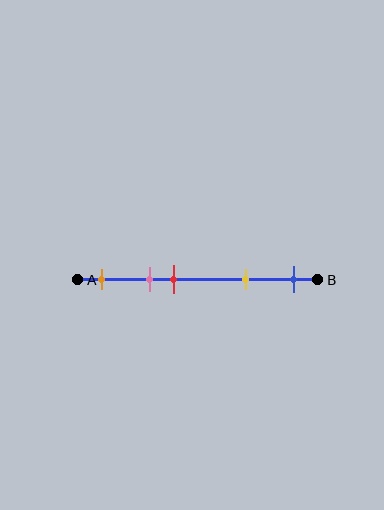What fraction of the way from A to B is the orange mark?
The orange mark is approximately 10% (0.1) of the way from A to B.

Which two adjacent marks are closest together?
The pink and red marks are the closest adjacent pair.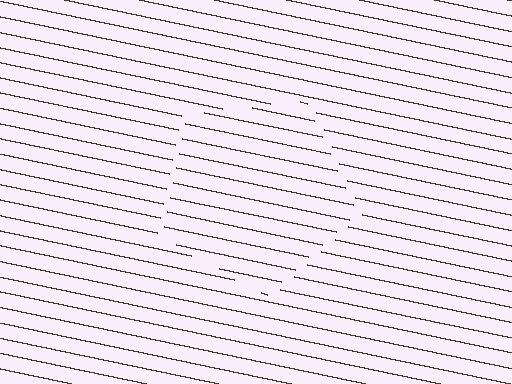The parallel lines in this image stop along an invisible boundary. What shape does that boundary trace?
An illusory pentagon. The interior of the shape contains the same grating, shifted by half a period — the contour is defined by the phase discontinuity where line-ends from the inner and outer gratings abut.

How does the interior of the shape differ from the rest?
The interior of the shape contains the same grating, shifted by half a period — the contour is defined by the phase discontinuity where line-ends from the inner and outer gratings abut.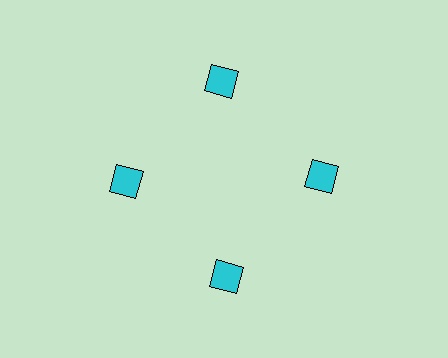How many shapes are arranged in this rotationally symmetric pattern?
There are 4 shapes, arranged in 4 groups of 1.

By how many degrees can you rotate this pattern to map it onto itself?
The pattern maps onto itself every 90 degrees of rotation.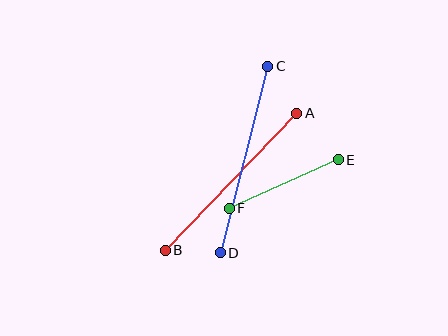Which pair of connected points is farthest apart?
Points C and D are farthest apart.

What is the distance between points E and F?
The distance is approximately 119 pixels.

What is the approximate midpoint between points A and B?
The midpoint is at approximately (231, 182) pixels.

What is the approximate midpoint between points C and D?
The midpoint is at approximately (244, 159) pixels.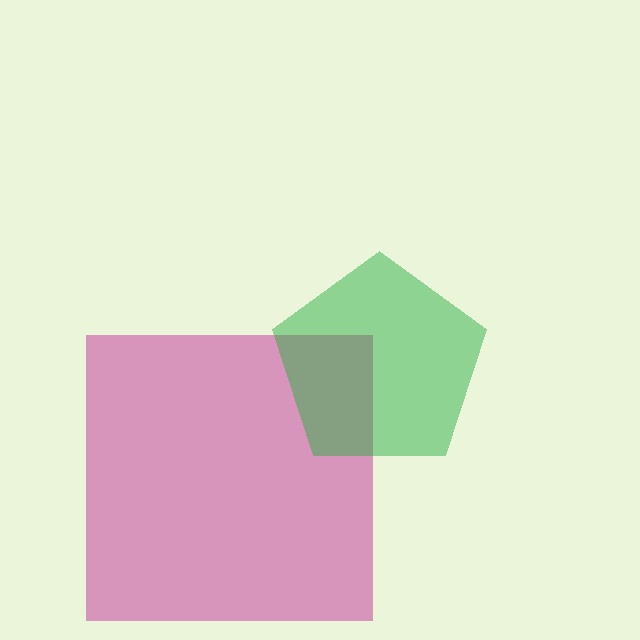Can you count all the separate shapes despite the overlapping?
Yes, there are 2 separate shapes.